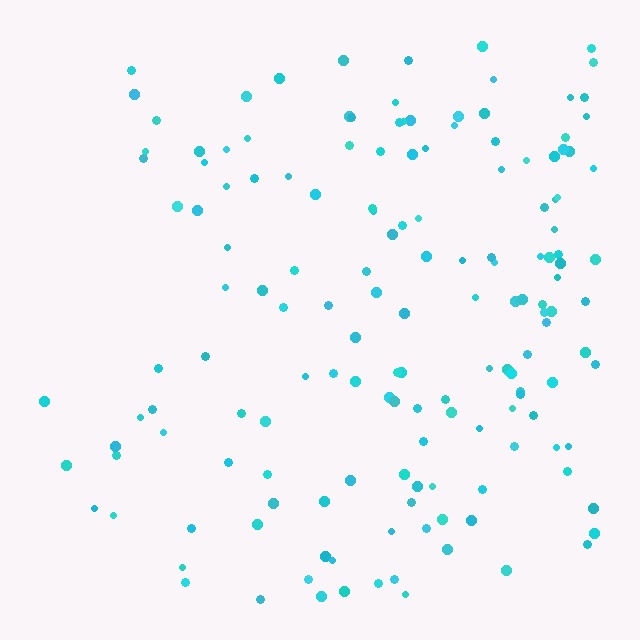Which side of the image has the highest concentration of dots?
The right.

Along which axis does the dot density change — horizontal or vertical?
Horizontal.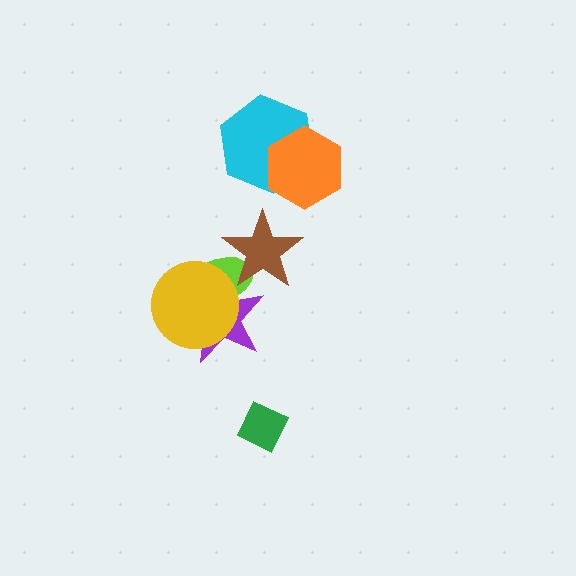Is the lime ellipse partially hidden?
Yes, it is partially covered by another shape.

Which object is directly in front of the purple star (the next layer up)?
The yellow circle is directly in front of the purple star.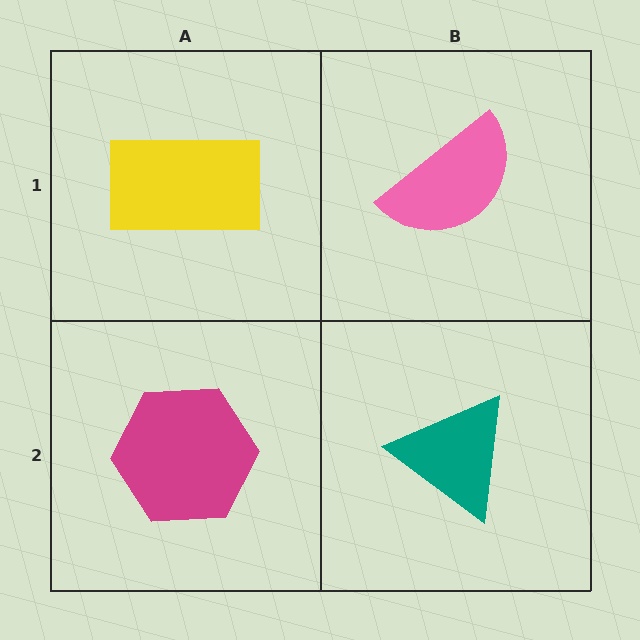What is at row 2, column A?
A magenta hexagon.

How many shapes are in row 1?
2 shapes.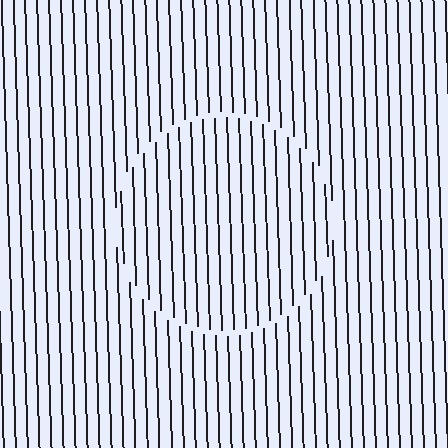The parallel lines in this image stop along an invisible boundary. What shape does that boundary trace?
An illusory circle. The interior of the shape contains the same grating, shifted by half a period — the contour is defined by the phase discontinuity where line-ends from the inner and outer gratings abut.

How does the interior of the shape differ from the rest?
The interior of the shape contains the same grating, shifted by half a period — the contour is defined by the phase discontinuity where line-ends from the inner and outer gratings abut.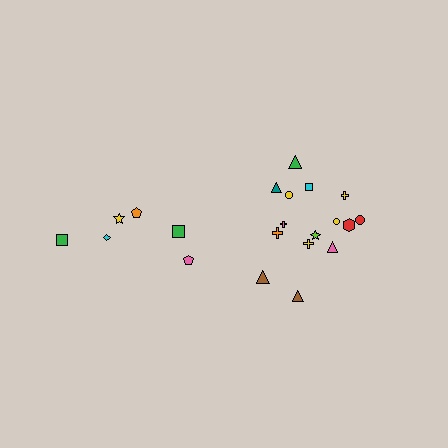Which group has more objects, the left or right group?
The right group.